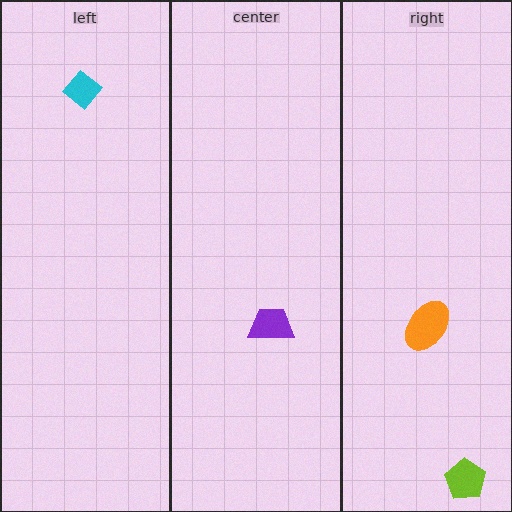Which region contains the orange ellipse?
The right region.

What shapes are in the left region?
The cyan diamond.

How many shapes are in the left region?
1.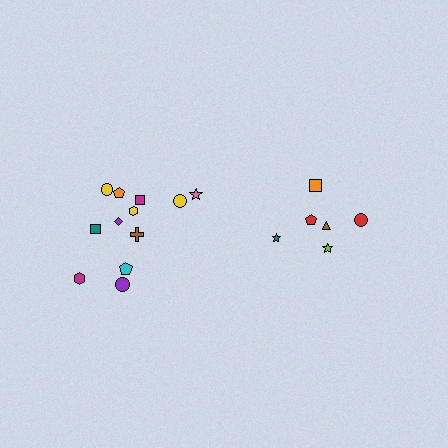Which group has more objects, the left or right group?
The left group.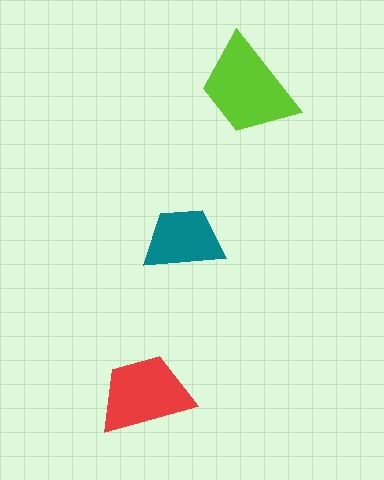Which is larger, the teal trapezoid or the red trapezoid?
The red one.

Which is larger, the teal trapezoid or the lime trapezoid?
The lime one.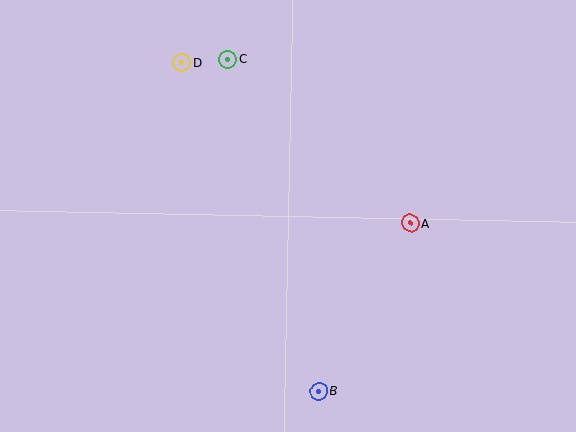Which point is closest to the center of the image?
Point A at (410, 223) is closest to the center.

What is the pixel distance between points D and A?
The distance between D and A is 279 pixels.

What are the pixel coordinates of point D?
Point D is at (182, 63).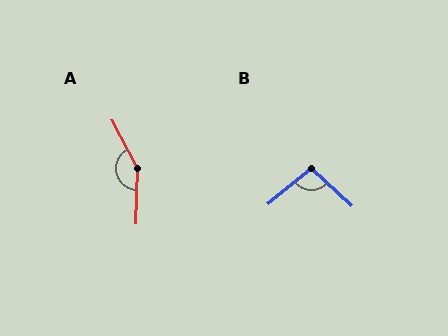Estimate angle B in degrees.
Approximately 98 degrees.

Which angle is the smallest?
B, at approximately 98 degrees.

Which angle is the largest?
A, at approximately 151 degrees.